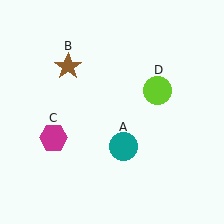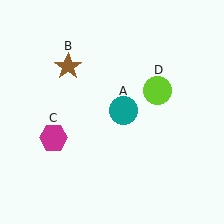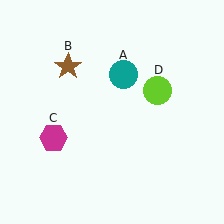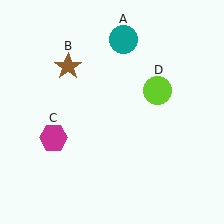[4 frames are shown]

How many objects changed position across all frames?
1 object changed position: teal circle (object A).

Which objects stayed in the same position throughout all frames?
Brown star (object B) and magenta hexagon (object C) and lime circle (object D) remained stationary.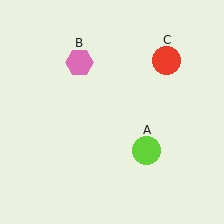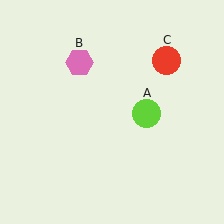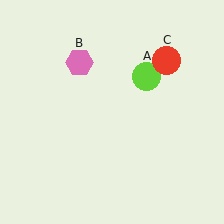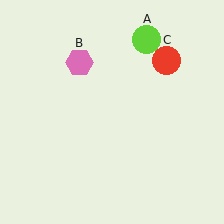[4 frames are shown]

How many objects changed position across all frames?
1 object changed position: lime circle (object A).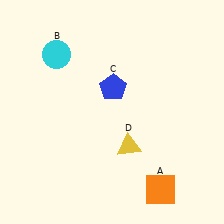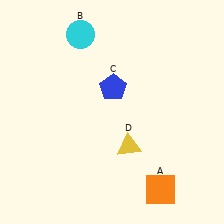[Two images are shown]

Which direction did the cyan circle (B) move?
The cyan circle (B) moved right.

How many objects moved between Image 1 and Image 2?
1 object moved between the two images.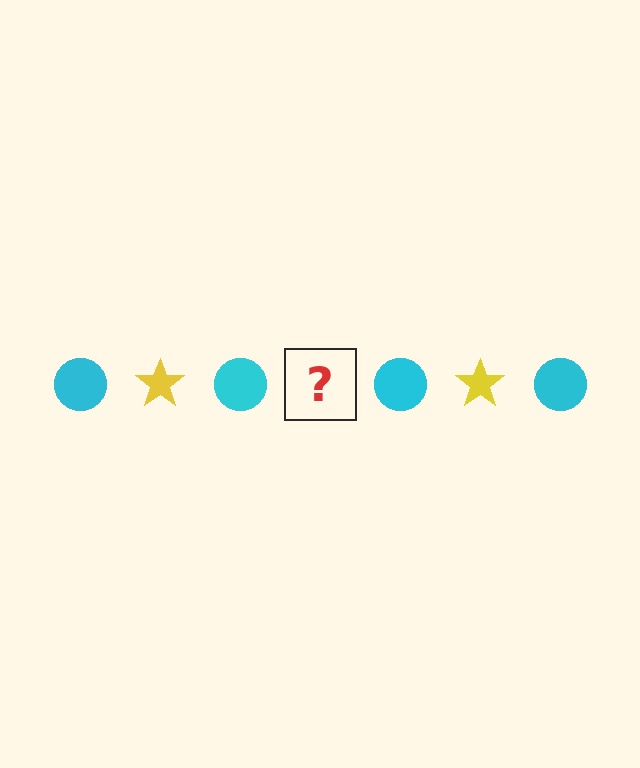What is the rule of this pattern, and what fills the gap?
The rule is that the pattern alternates between cyan circle and yellow star. The gap should be filled with a yellow star.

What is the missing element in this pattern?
The missing element is a yellow star.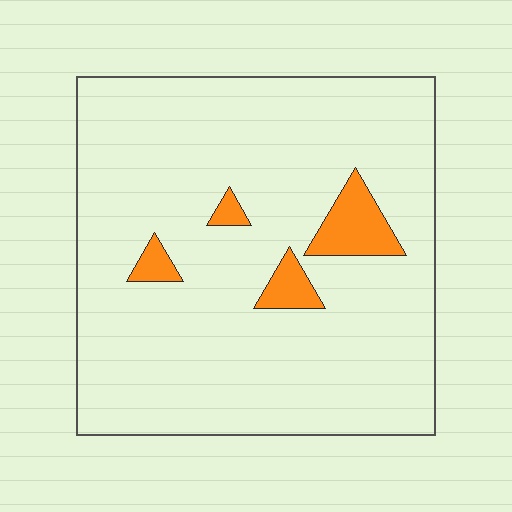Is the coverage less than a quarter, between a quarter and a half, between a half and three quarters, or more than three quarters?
Less than a quarter.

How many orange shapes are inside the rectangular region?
4.